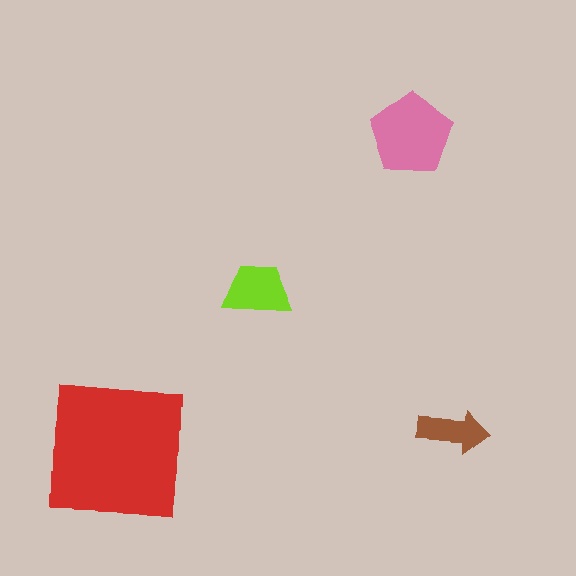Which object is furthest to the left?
The red square is leftmost.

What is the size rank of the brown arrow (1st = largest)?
4th.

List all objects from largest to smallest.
The red square, the pink pentagon, the lime trapezoid, the brown arrow.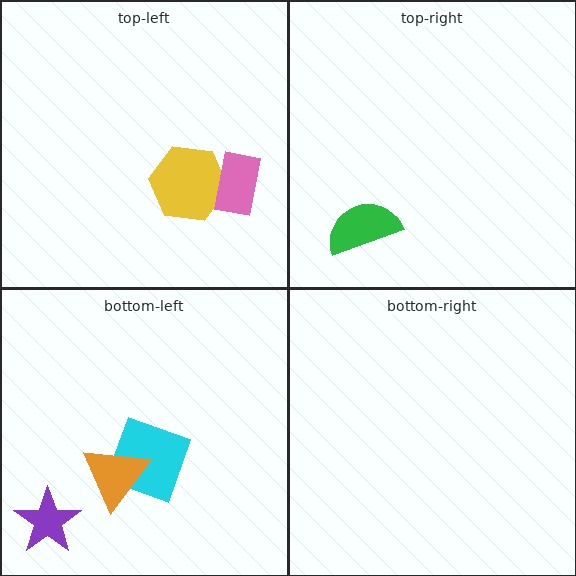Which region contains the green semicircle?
The top-right region.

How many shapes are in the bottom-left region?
3.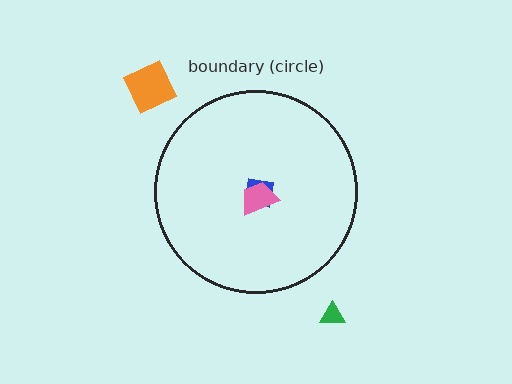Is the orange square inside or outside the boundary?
Outside.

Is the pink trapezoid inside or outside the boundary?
Inside.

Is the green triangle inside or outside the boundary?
Outside.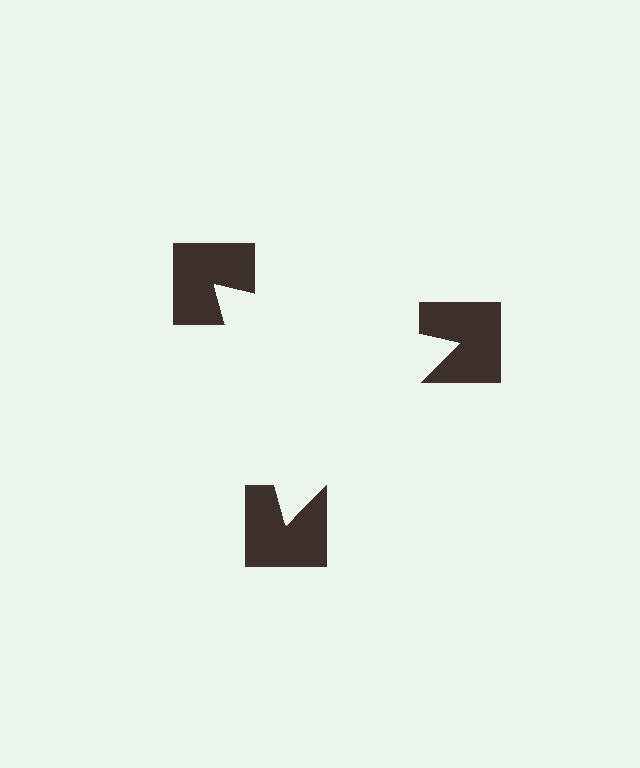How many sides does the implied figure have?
3 sides.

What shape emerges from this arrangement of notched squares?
An illusory triangle — its edges are inferred from the aligned wedge cuts in the notched squares, not physically drawn.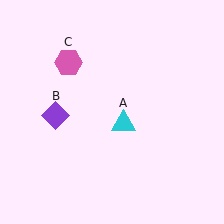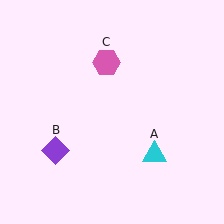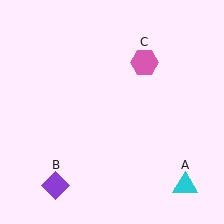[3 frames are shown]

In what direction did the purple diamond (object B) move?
The purple diamond (object B) moved down.